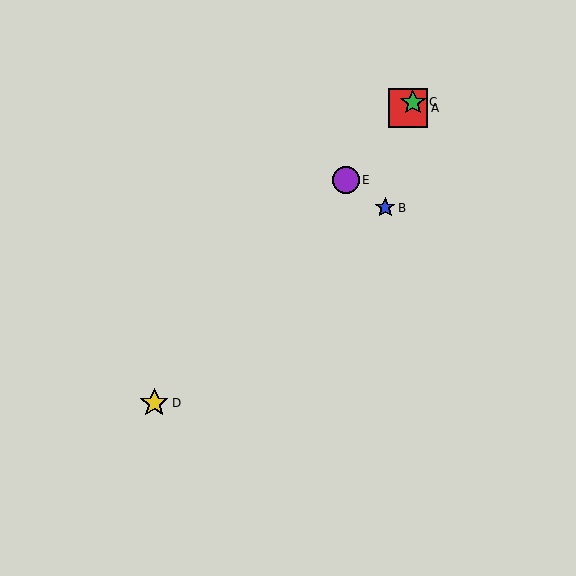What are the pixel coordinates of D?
Object D is at (154, 403).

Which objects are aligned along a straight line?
Objects A, C, D, E are aligned along a straight line.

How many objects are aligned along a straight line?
4 objects (A, C, D, E) are aligned along a straight line.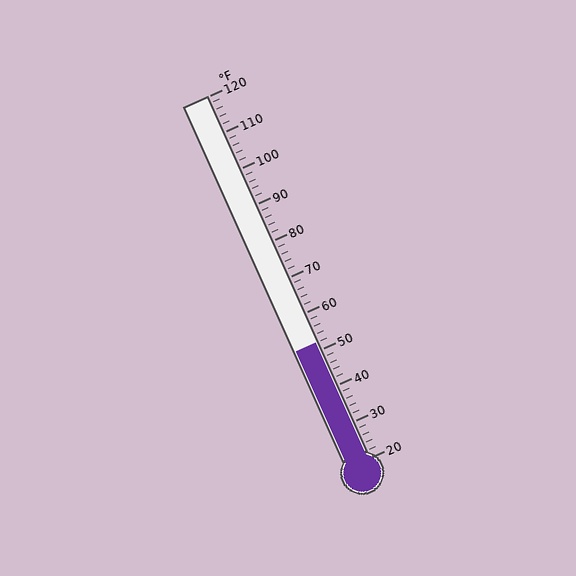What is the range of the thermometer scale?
The thermometer scale ranges from 20°F to 120°F.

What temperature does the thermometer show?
The thermometer shows approximately 52°F.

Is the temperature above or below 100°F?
The temperature is below 100°F.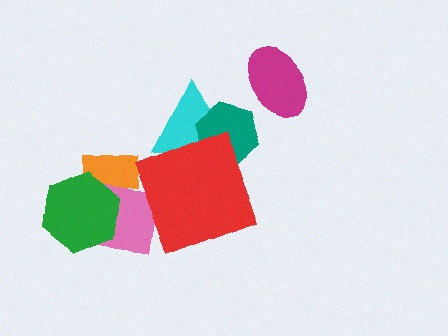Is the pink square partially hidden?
Yes, it is partially covered by another shape.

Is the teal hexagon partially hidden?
Yes, it is partially covered by another shape.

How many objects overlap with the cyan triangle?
2 objects overlap with the cyan triangle.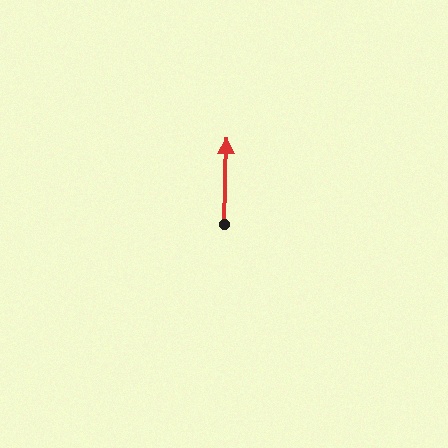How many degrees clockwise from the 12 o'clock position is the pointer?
Approximately 2 degrees.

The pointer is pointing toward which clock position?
Roughly 12 o'clock.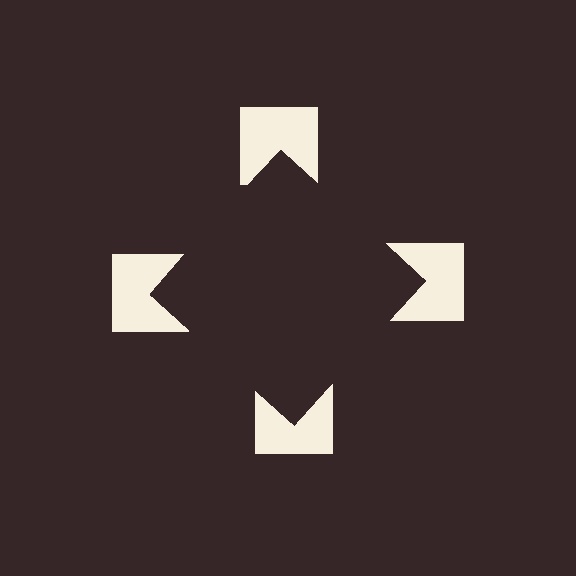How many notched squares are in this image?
There are 4 — one at each vertex of the illusory square.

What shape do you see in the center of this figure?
An illusory square — its edges are inferred from the aligned wedge cuts in the notched squares, not physically drawn.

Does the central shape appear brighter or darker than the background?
It typically appears slightly darker than the background, even though no actual brightness change is drawn.